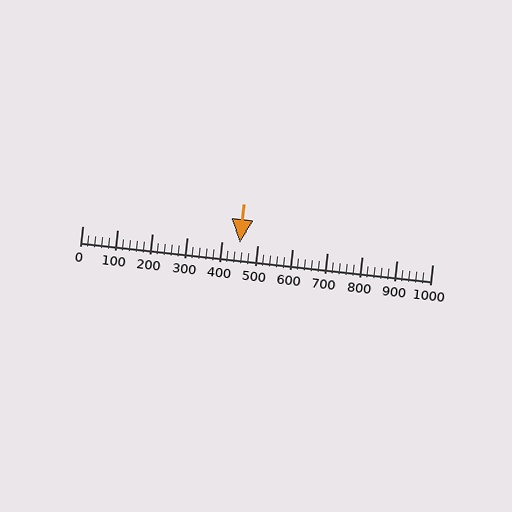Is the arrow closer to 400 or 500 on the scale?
The arrow is closer to 500.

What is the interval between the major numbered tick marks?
The major tick marks are spaced 100 units apart.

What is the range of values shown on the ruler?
The ruler shows values from 0 to 1000.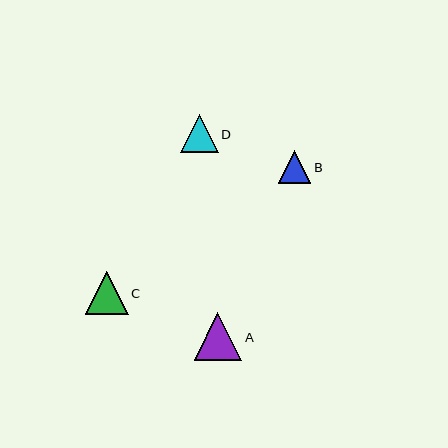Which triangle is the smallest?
Triangle B is the smallest with a size of approximately 33 pixels.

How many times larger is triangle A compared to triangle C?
Triangle A is approximately 1.1 times the size of triangle C.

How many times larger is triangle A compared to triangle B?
Triangle A is approximately 1.5 times the size of triangle B.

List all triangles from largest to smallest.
From largest to smallest: A, C, D, B.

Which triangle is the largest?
Triangle A is the largest with a size of approximately 48 pixels.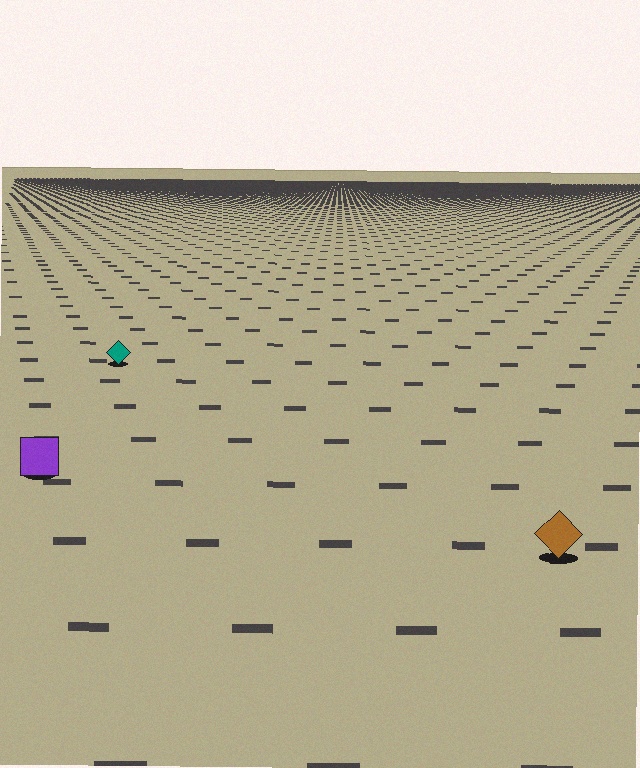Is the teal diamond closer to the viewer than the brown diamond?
No. The brown diamond is closer — you can tell from the texture gradient: the ground texture is coarser near it.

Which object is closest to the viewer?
The brown diamond is closest. The texture marks near it are larger and more spread out.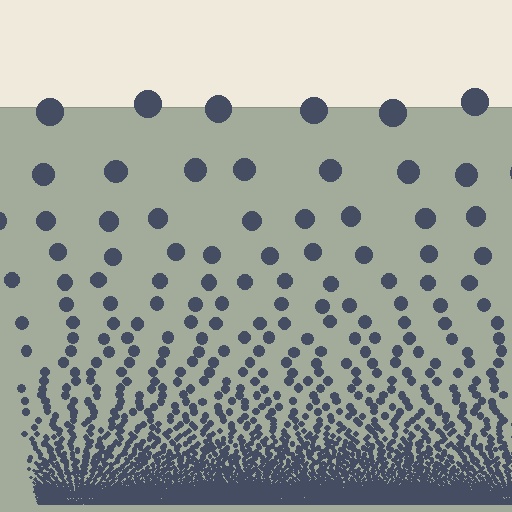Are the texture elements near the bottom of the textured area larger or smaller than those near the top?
Smaller. The gradient is inverted — elements near the bottom are smaller and denser.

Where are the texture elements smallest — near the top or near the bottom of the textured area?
Near the bottom.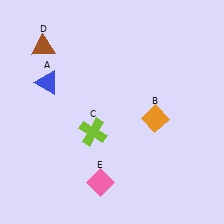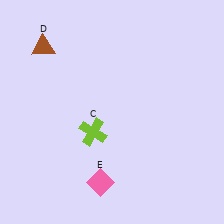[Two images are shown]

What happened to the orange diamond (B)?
The orange diamond (B) was removed in Image 2. It was in the bottom-right area of Image 1.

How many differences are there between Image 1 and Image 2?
There are 2 differences between the two images.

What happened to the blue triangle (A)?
The blue triangle (A) was removed in Image 2. It was in the top-left area of Image 1.